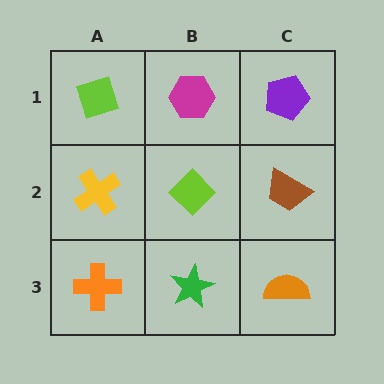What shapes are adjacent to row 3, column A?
A yellow cross (row 2, column A), a green star (row 3, column B).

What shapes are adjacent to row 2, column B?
A magenta hexagon (row 1, column B), a green star (row 3, column B), a yellow cross (row 2, column A), a brown trapezoid (row 2, column C).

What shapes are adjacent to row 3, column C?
A brown trapezoid (row 2, column C), a green star (row 3, column B).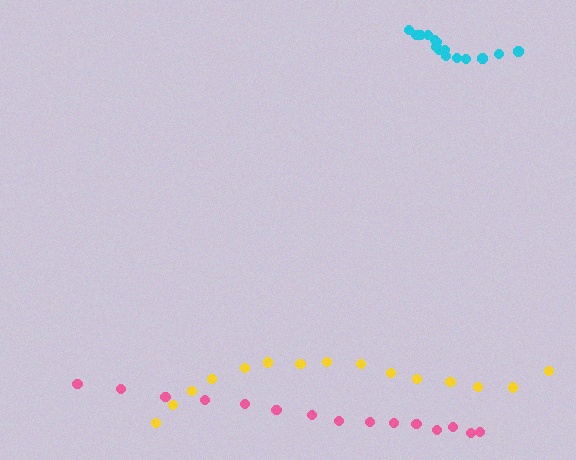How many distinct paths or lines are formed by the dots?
There are 3 distinct paths.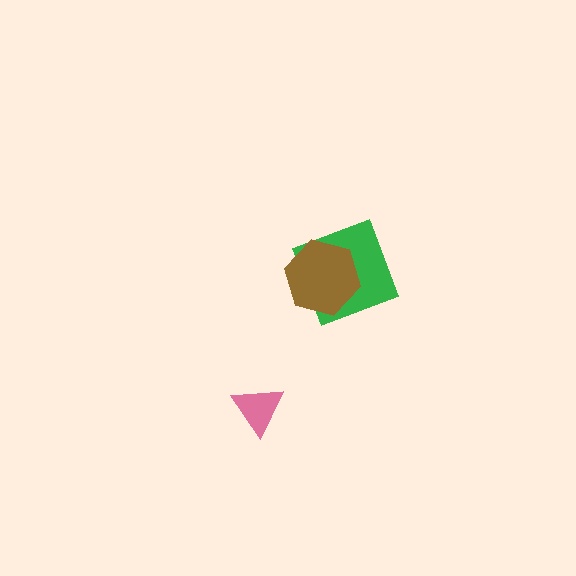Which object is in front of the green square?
The brown hexagon is in front of the green square.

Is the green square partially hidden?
Yes, it is partially covered by another shape.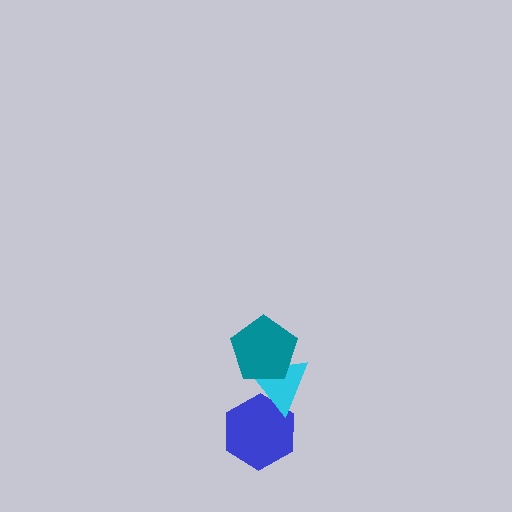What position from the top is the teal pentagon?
The teal pentagon is 1st from the top.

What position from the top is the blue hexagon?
The blue hexagon is 3rd from the top.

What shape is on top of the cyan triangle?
The teal pentagon is on top of the cyan triangle.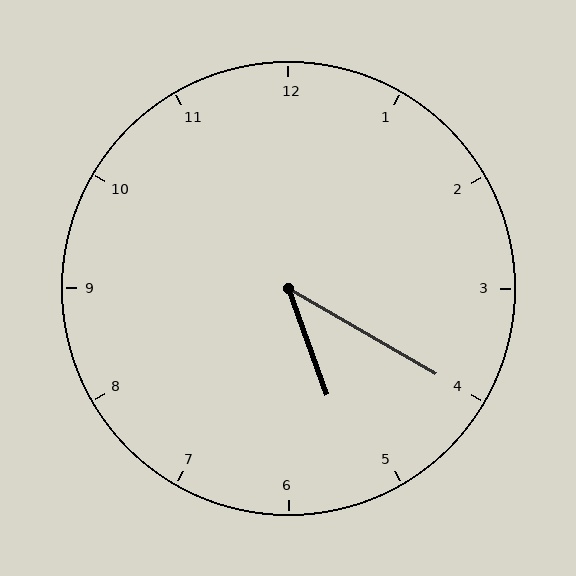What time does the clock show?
5:20.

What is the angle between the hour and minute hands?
Approximately 40 degrees.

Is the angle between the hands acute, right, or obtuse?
It is acute.